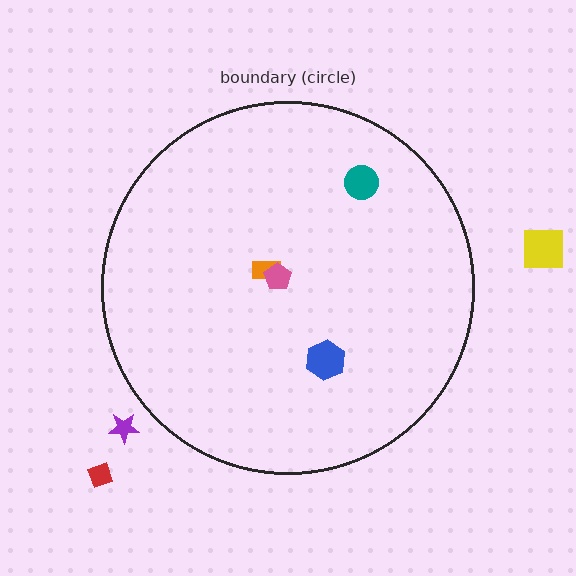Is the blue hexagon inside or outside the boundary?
Inside.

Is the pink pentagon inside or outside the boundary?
Inside.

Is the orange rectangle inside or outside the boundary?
Inside.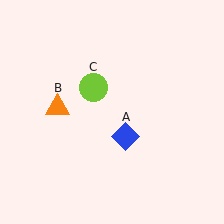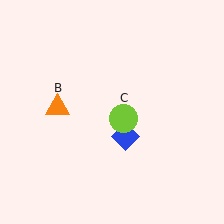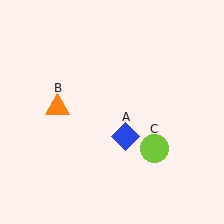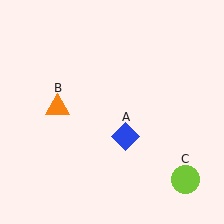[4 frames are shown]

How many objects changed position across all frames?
1 object changed position: lime circle (object C).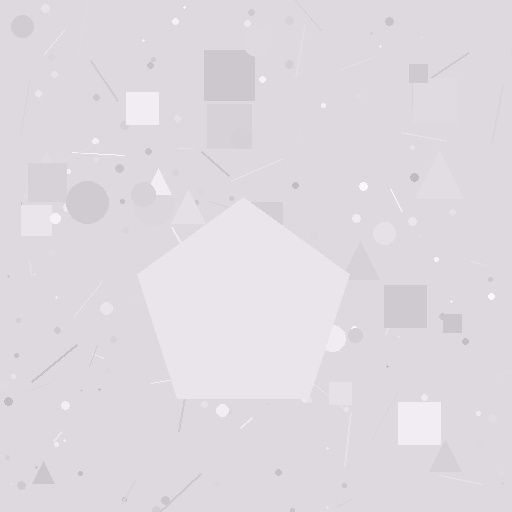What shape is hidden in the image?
A pentagon is hidden in the image.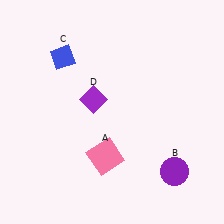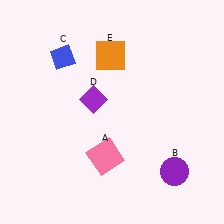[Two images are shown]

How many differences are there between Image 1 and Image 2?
There is 1 difference between the two images.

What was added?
An orange square (E) was added in Image 2.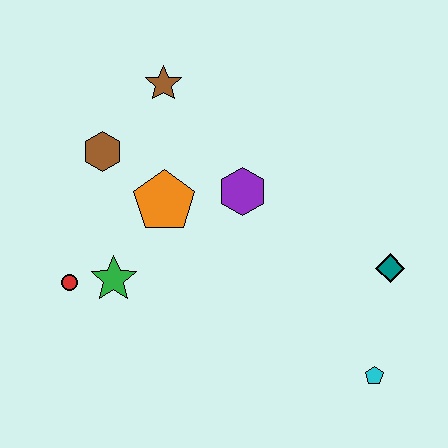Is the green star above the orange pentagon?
No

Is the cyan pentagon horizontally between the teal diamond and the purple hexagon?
Yes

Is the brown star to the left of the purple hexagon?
Yes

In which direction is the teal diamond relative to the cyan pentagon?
The teal diamond is above the cyan pentagon.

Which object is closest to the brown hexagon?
The orange pentagon is closest to the brown hexagon.